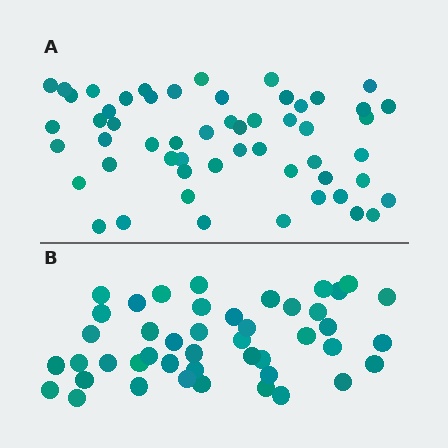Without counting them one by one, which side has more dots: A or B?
Region A (the top region) has more dots.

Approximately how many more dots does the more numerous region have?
Region A has roughly 10 or so more dots than region B.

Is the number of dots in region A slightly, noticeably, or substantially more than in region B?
Region A has only slightly more — the two regions are fairly close. The ratio is roughly 1.2 to 1.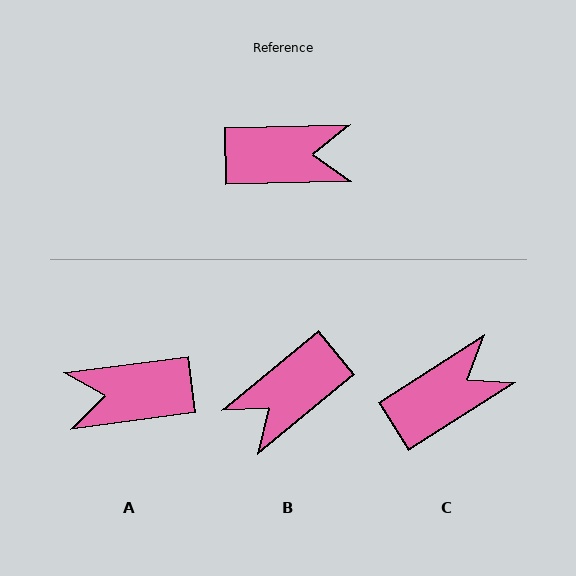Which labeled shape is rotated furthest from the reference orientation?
A, about 174 degrees away.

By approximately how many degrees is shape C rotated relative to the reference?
Approximately 31 degrees counter-clockwise.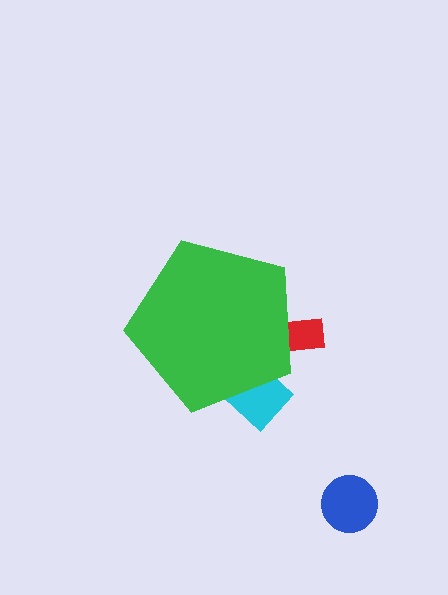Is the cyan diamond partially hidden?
Yes, the cyan diamond is partially hidden behind the green pentagon.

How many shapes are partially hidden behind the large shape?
2 shapes are partially hidden.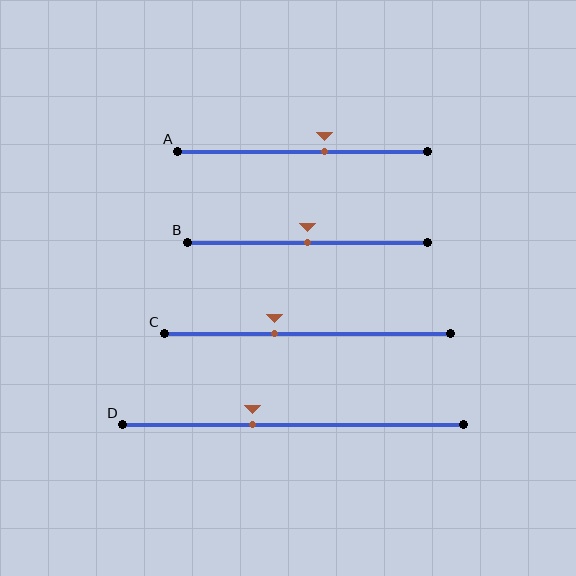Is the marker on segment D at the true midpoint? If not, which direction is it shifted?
No, the marker on segment D is shifted to the left by about 12% of the segment length.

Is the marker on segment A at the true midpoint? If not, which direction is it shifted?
No, the marker on segment A is shifted to the right by about 9% of the segment length.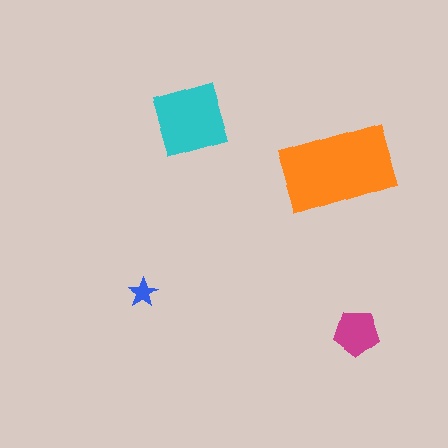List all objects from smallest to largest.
The blue star, the magenta pentagon, the cyan square, the orange rectangle.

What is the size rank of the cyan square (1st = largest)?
2nd.